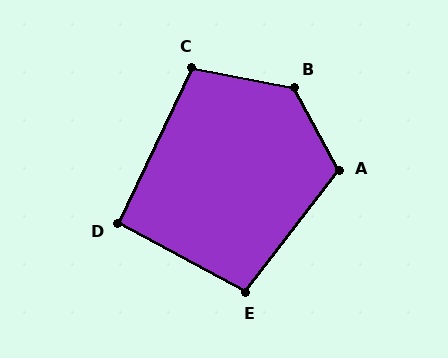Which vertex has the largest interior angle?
B, at approximately 129 degrees.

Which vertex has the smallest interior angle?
D, at approximately 93 degrees.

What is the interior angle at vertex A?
Approximately 114 degrees (obtuse).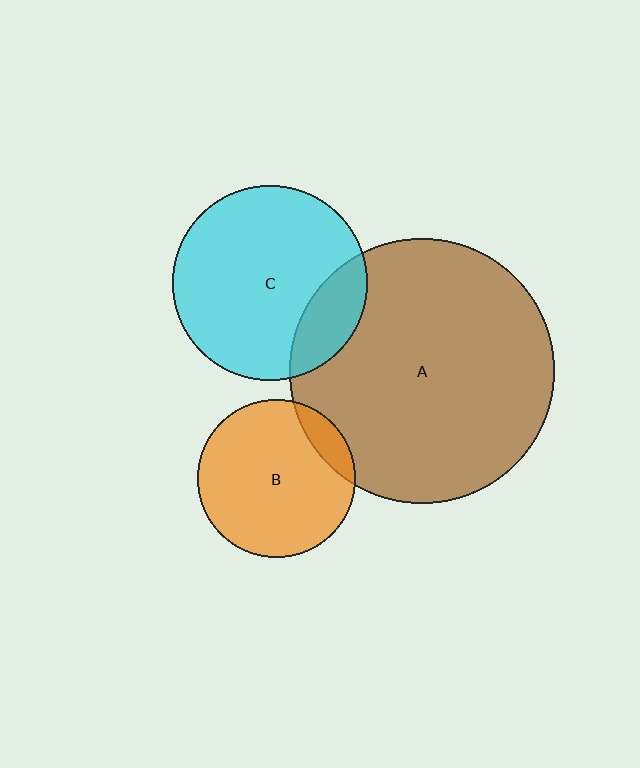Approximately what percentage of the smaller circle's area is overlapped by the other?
Approximately 10%.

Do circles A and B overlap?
Yes.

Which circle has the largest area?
Circle A (brown).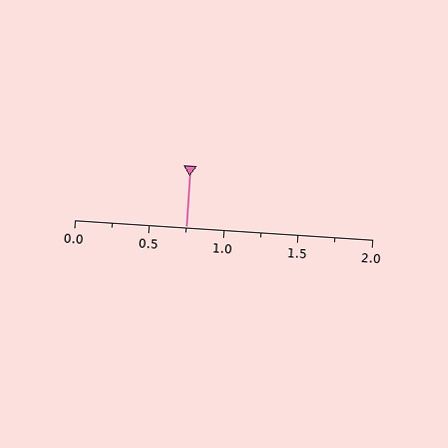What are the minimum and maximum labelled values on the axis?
The axis runs from 0.0 to 2.0.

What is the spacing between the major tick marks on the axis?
The major ticks are spaced 0.5 apart.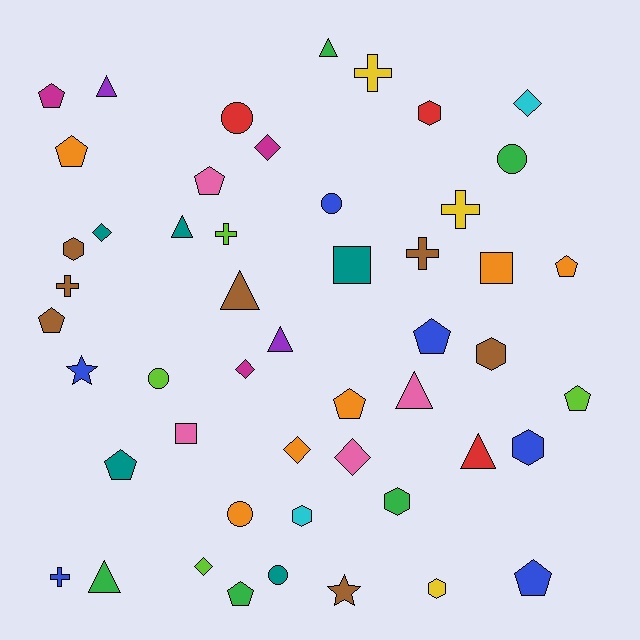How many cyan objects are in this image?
There are 2 cyan objects.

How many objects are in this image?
There are 50 objects.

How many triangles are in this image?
There are 8 triangles.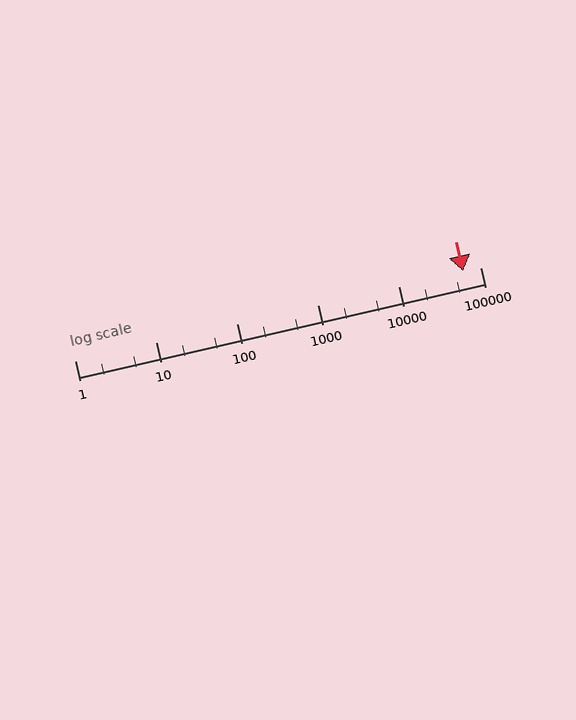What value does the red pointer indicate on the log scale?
The pointer indicates approximately 61000.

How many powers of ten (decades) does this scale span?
The scale spans 5 decades, from 1 to 100000.